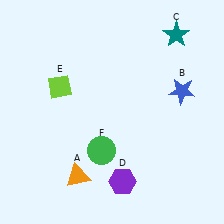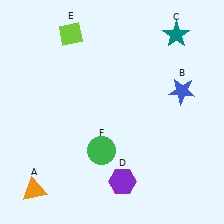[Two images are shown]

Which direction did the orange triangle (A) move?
The orange triangle (A) moved left.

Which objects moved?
The objects that moved are: the orange triangle (A), the lime diamond (E).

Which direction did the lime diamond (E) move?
The lime diamond (E) moved up.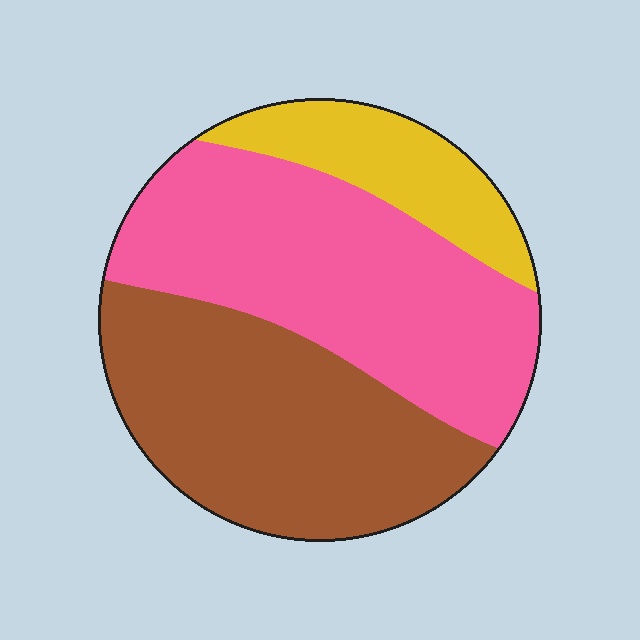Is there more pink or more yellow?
Pink.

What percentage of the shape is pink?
Pink takes up between a third and a half of the shape.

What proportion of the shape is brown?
Brown takes up between a third and a half of the shape.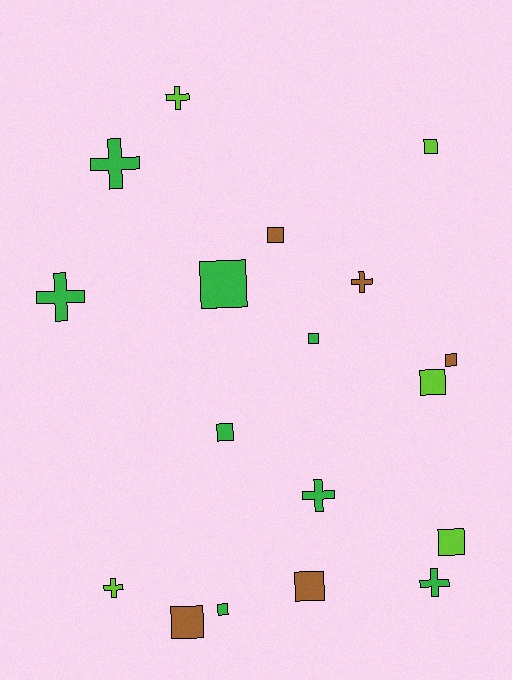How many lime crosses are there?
There are 2 lime crosses.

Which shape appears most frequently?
Square, with 11 objects.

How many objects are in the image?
There are 18 objects.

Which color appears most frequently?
Green, with 8 objects.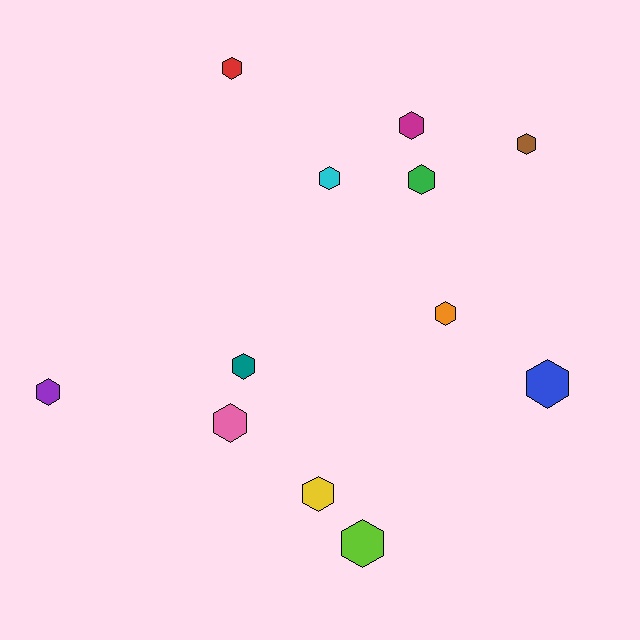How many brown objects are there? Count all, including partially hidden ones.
There is 1 brown object.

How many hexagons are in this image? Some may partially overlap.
There are 12 hexagons.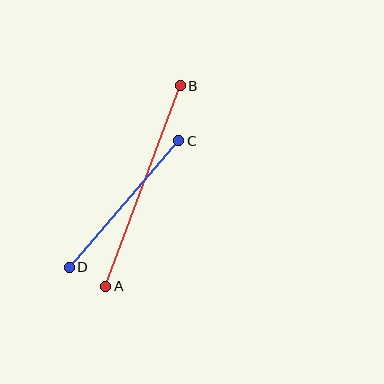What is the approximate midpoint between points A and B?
The midpoint is at approximately (143, 186) pixels.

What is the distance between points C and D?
The distance is approximately 167 pixels.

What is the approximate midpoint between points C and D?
The midpoint is at approximately (124, 204) pixels.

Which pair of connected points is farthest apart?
Points A and B are farthest apart.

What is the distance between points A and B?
The distance is approximately 214 pixels.